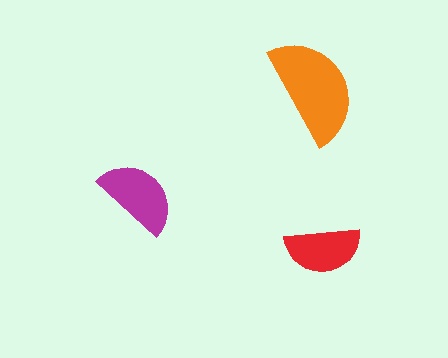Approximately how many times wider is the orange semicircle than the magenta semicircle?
About 1.5 times wider.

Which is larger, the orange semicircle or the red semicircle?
The orange one.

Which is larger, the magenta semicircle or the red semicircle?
The magenta one.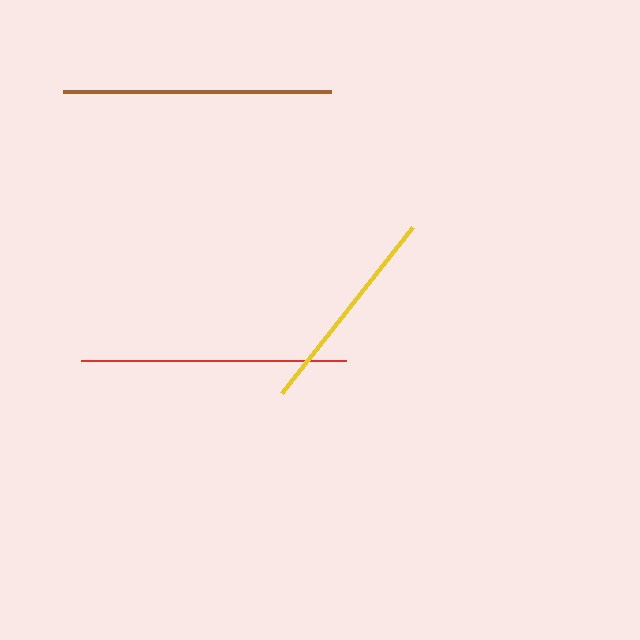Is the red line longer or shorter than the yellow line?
The red line is longer than the yellow line.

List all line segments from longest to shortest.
From longest to shortest: brown, red, yellow.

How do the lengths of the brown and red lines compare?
The brown and red lines are approximately the same length.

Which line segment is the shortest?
The yellow line is the shortest at approximately 211 pixels.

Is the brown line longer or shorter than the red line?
The brown line is longer than the red line.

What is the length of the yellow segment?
The yellow segment is approximately 211 pixels long.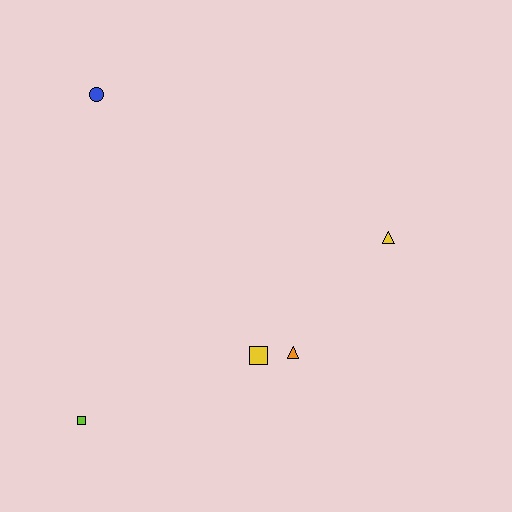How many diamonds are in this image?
There are no diamonds.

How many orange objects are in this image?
There is 1 orange object.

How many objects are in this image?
There are 5 objects.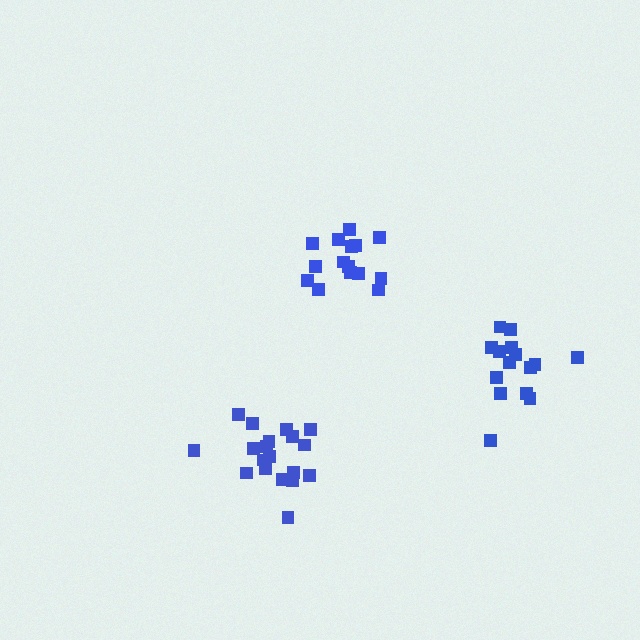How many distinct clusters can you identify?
There are 3 distinct clusters.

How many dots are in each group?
Group 1: 15 dots, Group 2: 19 dots, Group 3: 15 dots (49 total).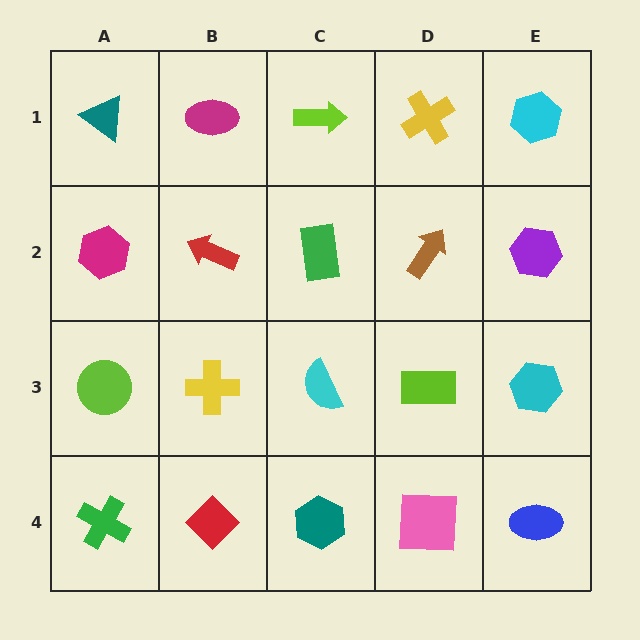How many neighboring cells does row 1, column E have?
2.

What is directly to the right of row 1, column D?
A cyan hexagon.